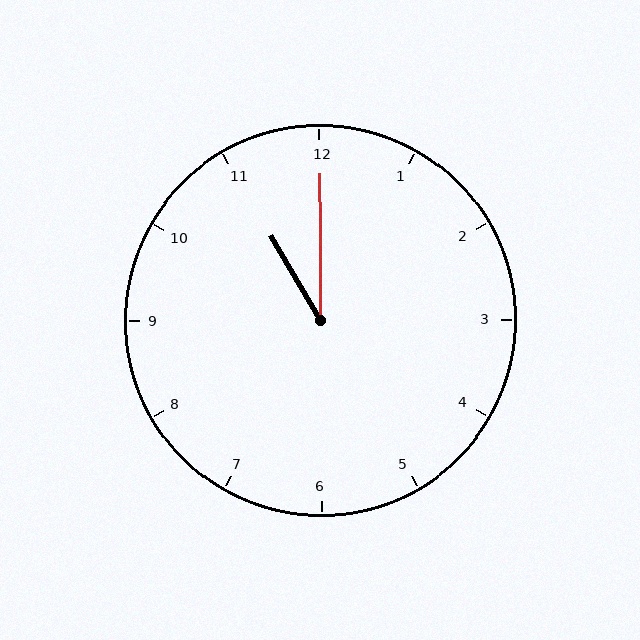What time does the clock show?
11:00.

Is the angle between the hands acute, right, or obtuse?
It is acute.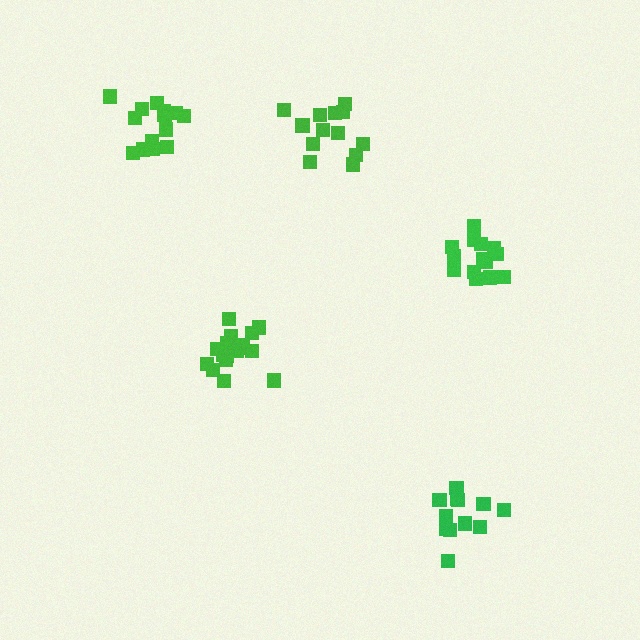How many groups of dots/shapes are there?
There are 5 groups.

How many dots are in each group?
Group 1: 14 dots, Group 2: 13 dots, Group 3: 14 dots, Group 4: 12 dots, Group 5: 17 dots (70 total).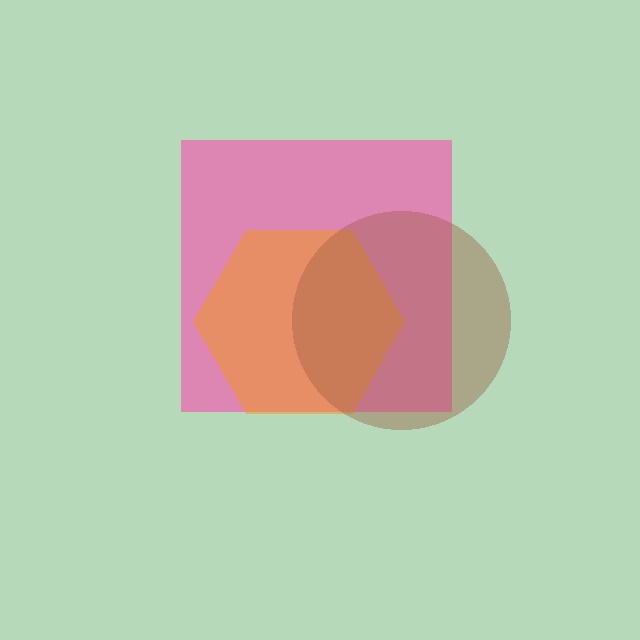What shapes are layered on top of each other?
The layered shapes are: a pink square, an orange hexagon, a brown circle.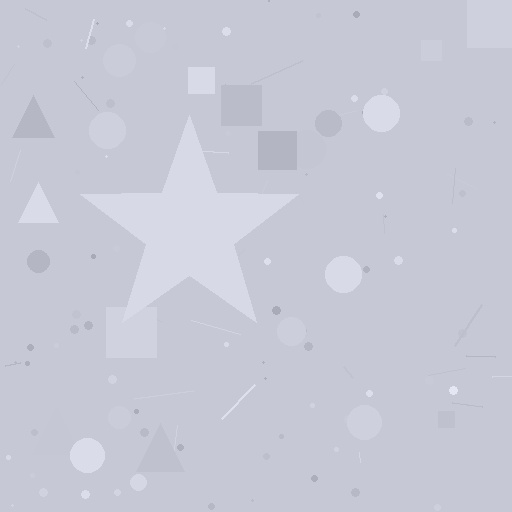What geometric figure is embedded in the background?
A star is embedded in the background.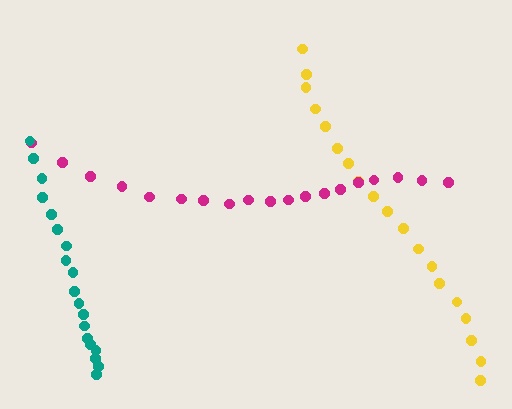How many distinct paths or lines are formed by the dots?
There are 3 distinct paths.